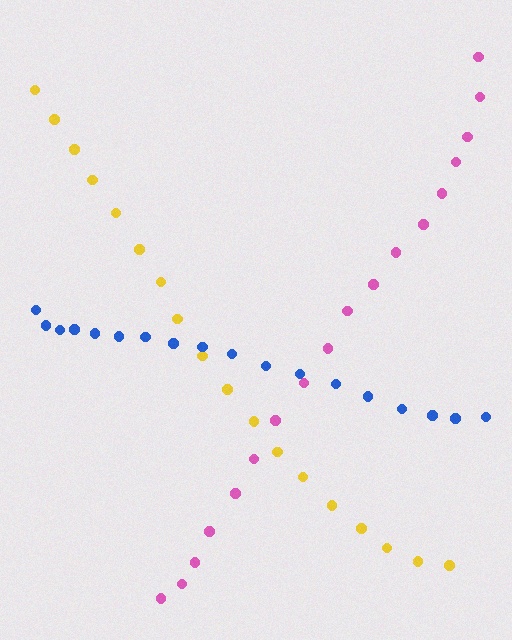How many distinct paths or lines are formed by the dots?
There are 3 distinct paths.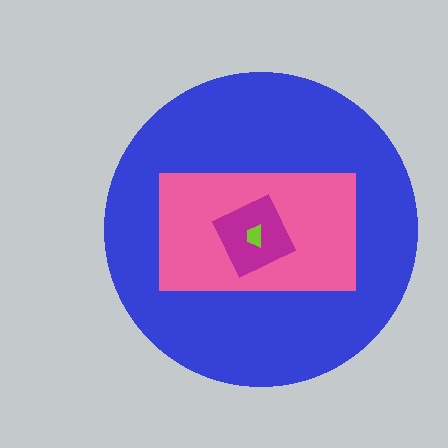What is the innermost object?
The lime trapezoid.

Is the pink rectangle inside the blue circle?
Yes.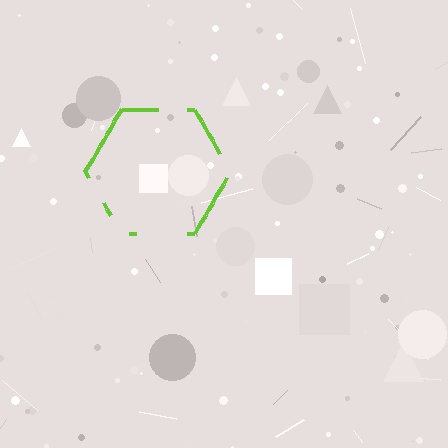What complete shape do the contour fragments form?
The contour fragments form a hexagon.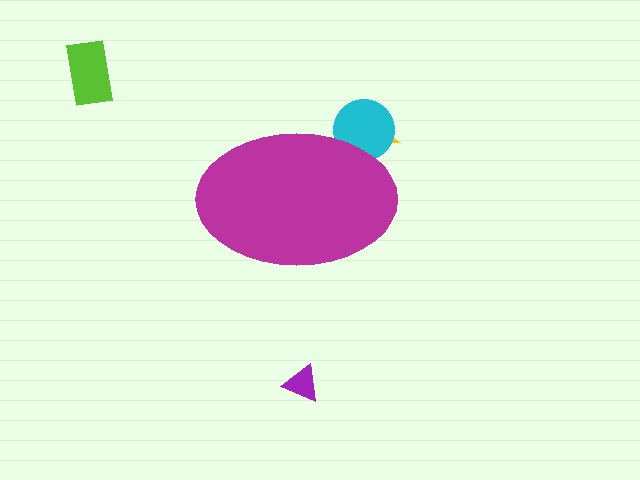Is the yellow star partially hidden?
Yes, the yellow star is partially hidden behind the magenta ellipse.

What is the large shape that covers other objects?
A magenta ellipse.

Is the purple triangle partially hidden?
No, the purple triangle is fully visible.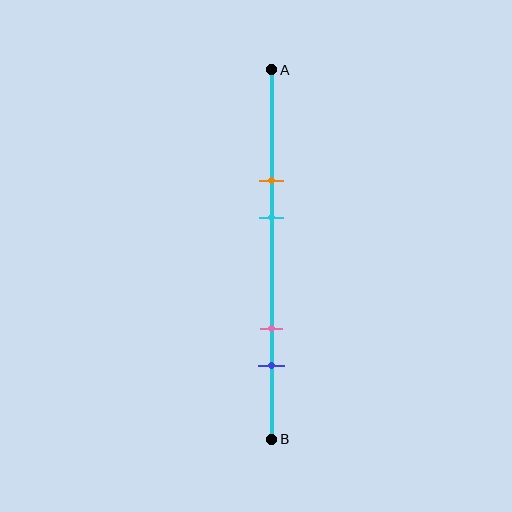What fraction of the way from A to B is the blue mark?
The blue mark is approximately 80% (0.8) of the way from A to B.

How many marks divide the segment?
There are 4 marks dividing the segment.